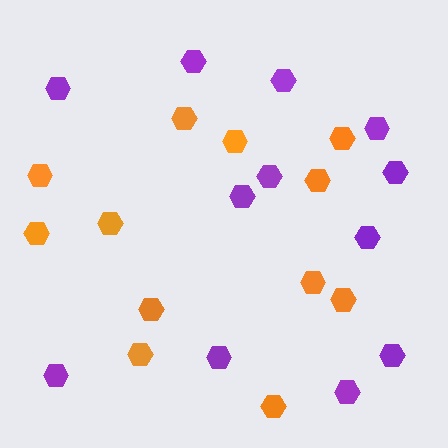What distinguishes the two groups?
There are 2 groups: one group of purple hexagons (12) and one group of orange hexagons (12).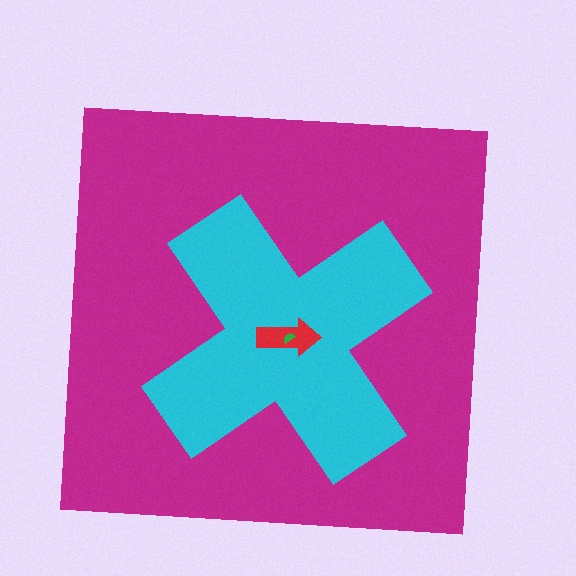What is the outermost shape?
The magenta square.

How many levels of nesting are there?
4.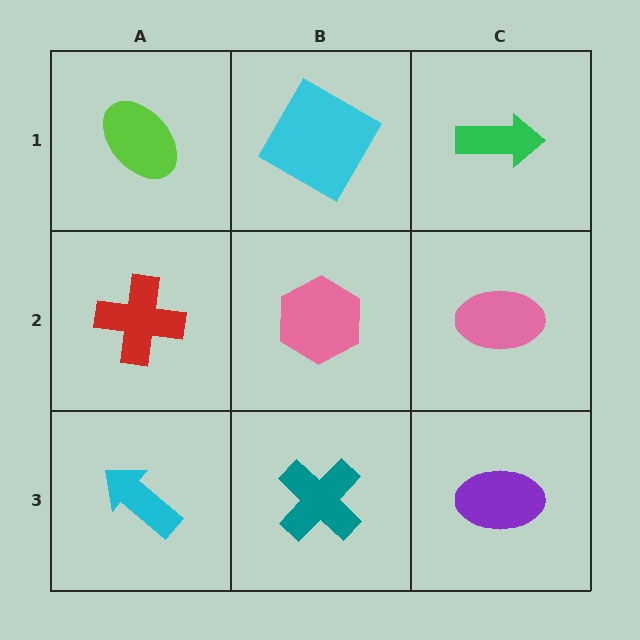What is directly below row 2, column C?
A purple ellipse.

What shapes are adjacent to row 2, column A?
A lime ellipse (row 1, column A), a cyan arrow (row 3, column A), a pink hexagon (row 2, column B).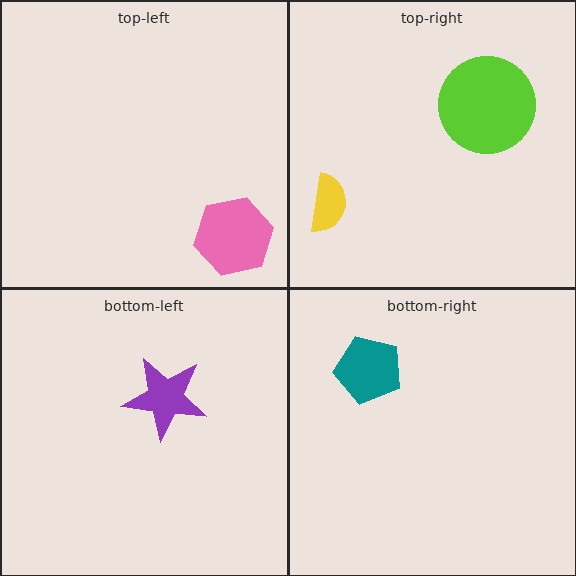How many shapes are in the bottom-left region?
1.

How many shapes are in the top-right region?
2.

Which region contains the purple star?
The bottom-left region.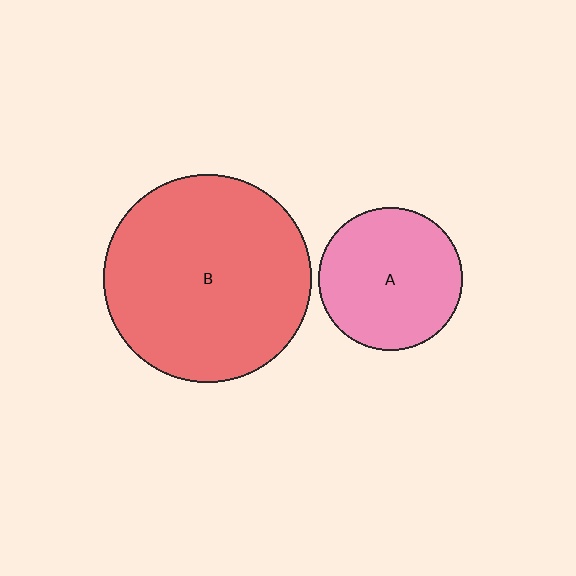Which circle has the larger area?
Circle B (red).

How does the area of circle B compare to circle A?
Approximately 2.1 times.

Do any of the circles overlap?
No, none of the circles overlap.